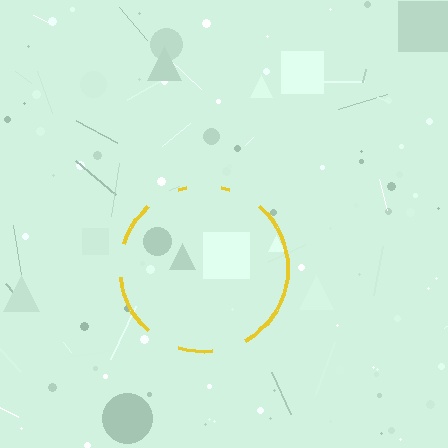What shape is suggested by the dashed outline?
The dashed outline suggests a circle.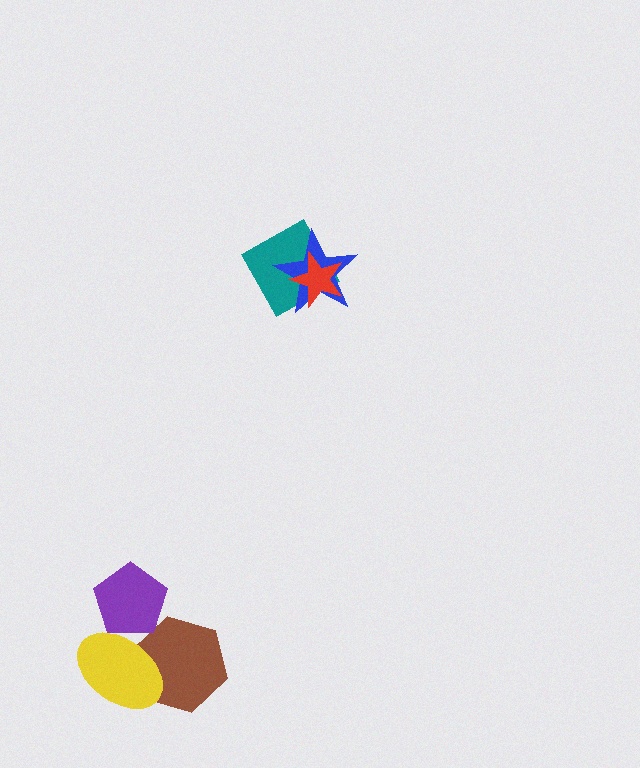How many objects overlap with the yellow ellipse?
2 objects overlap with the yellow ellipse.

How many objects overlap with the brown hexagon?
1 object overlaps with the brown hexagon.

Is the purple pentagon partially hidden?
No, no other shape covers it.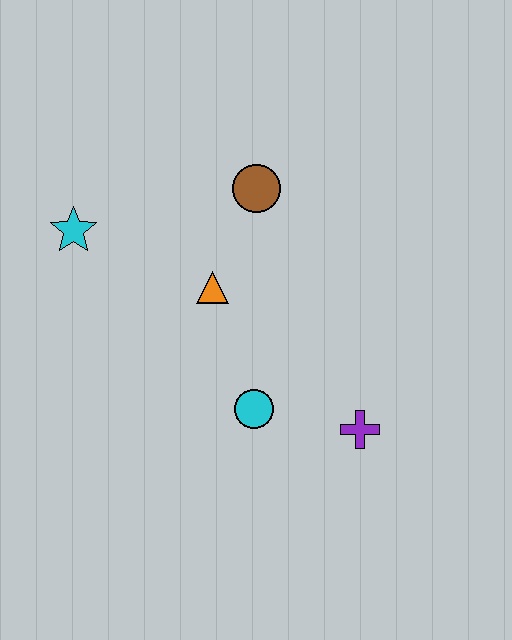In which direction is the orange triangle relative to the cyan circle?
The orange triangle is above the cyan circle.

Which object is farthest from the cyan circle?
The cyan star is farthest from the cyan circle.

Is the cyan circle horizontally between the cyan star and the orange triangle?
No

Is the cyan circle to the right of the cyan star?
Yes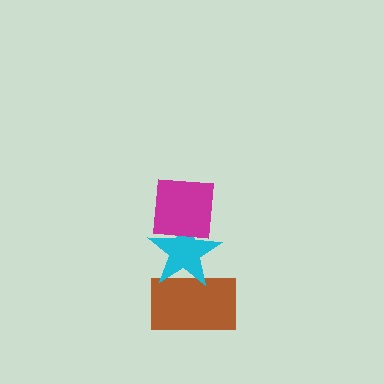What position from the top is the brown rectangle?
The brown rectangle is 3rd from the top.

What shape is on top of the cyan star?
The magenta square is on top of the cyan star.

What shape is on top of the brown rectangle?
The cyan star is on top of the brown rectangle.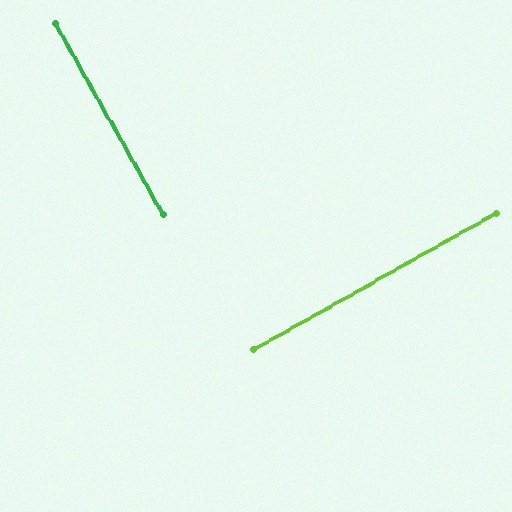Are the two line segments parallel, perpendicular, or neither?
Perpendicular — they meet at approximately 90°.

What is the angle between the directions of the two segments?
Approximately 90 degrees.